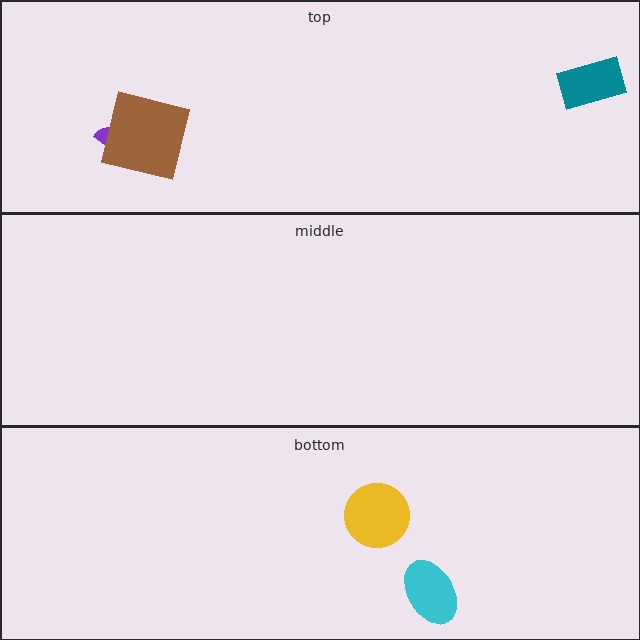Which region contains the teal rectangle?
The top region.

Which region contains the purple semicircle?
The top region.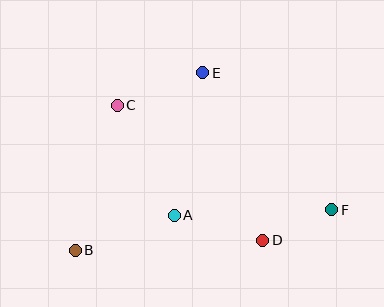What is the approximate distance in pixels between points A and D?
The distance between A and D is approximately 92 pixels.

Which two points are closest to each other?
Points D and F are closest to each other.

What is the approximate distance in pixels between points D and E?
The distance between D and E is approximately 178 pixels.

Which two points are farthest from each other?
Points B and F are farthest from each other.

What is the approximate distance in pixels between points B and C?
The distance between B and C is approximately 151 pixels.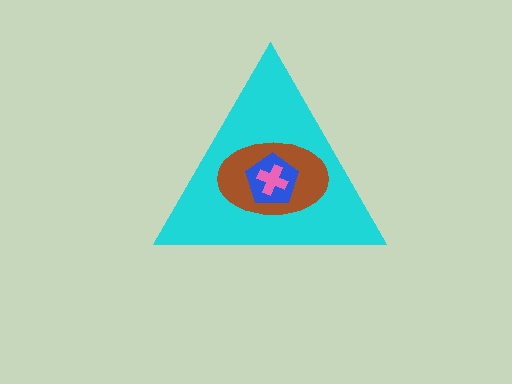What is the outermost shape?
The cyan triangle.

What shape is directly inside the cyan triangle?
The brown ellipse.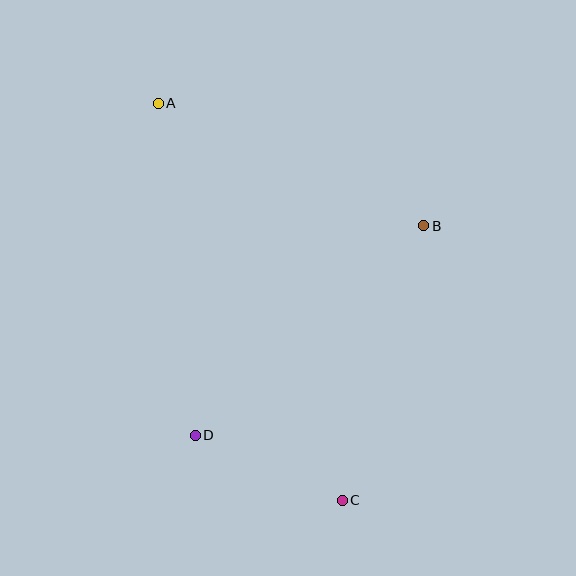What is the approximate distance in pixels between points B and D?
The distance between B and D is approximately 310 pixels.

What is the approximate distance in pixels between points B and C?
The distance between B and C is approximately 286 pixels.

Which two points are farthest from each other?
Points A and C are farthest from each other.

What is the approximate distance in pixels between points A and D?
The distance between A and D is approximately 335 pixels.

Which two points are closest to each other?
Points C and D are closest to each other.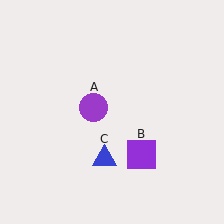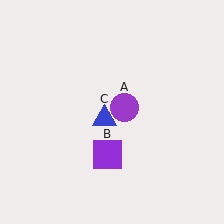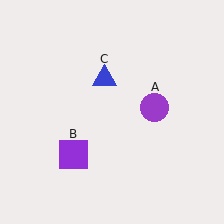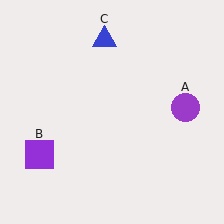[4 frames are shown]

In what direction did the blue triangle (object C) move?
The blue triangle (object C) moved up.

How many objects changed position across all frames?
3 objects changed position: purple circle (object A), purple square (object B), blue triangle (object C).